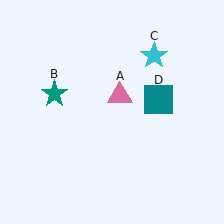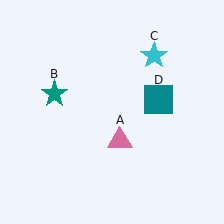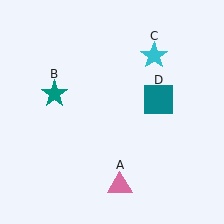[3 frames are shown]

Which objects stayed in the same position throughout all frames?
Teal star (object B) and cyan star (object C) and teal square (object D) remained stationary.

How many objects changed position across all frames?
1 object changed position: pink triangle (object A).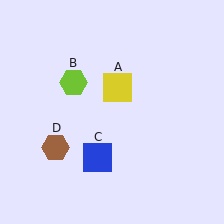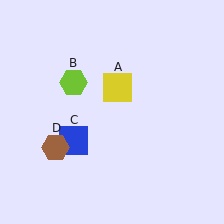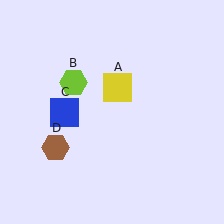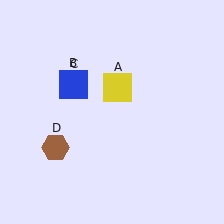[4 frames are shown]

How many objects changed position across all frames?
1 object changed position: blue square (object C).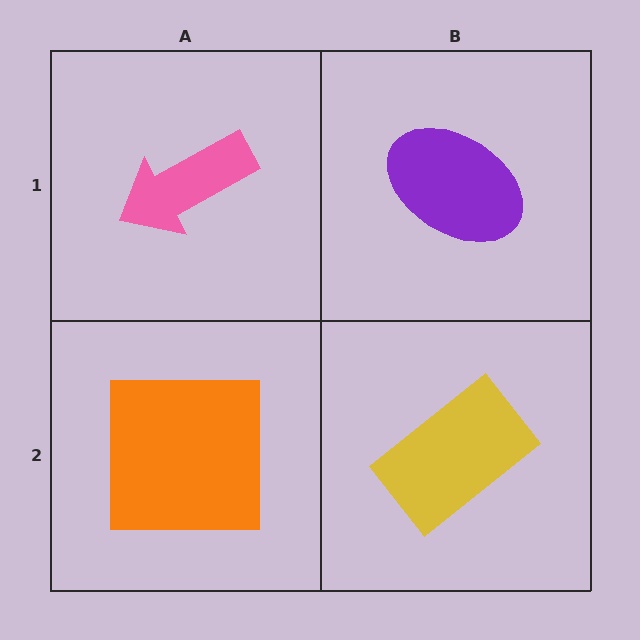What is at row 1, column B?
A purple ellipse.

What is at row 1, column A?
A pink arrow.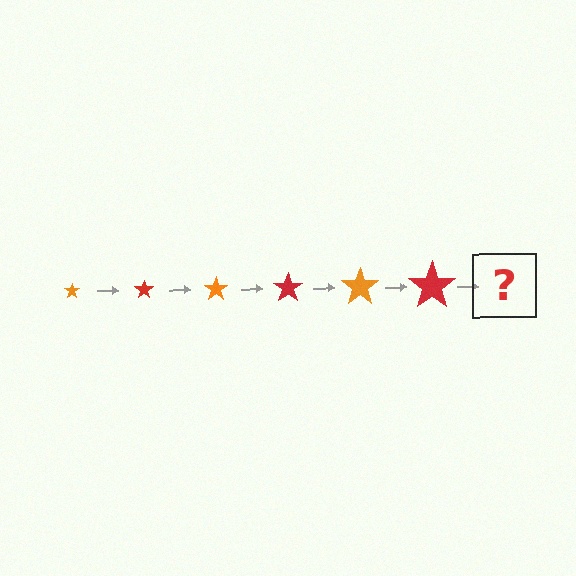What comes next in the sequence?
The next element should be an orange star, larger than the previous one.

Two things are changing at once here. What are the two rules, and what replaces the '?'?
The two rules are that the star grows larger each step and the color cycles through orange and red. The '?' should be an orange star, larger than the previous one.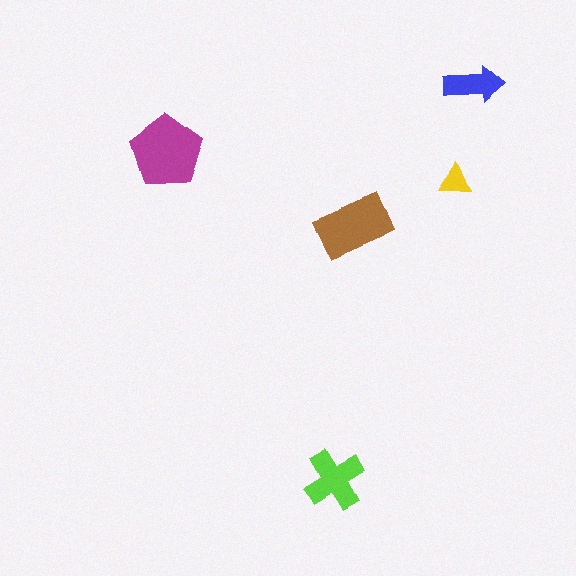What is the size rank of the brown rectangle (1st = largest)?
2nd.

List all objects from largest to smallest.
The magenta pentagon, the brown rectangle, the lime cross, the blue arrow, the yellow triangle.